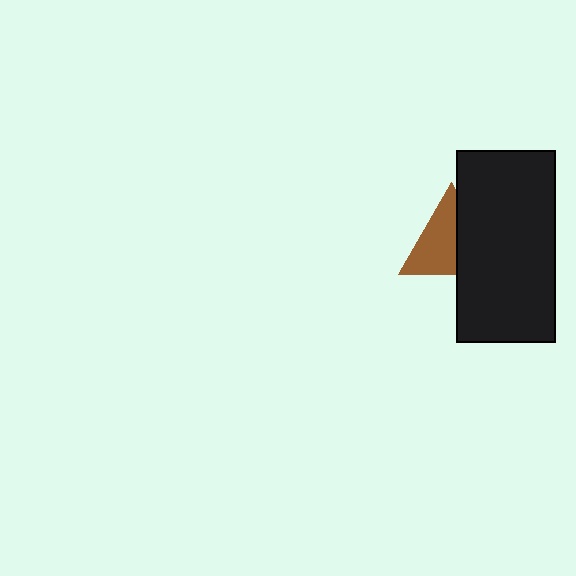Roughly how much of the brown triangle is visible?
About half of it is visible (roughly 57%).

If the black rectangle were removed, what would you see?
You would see the complete brown triangle.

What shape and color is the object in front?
The object in front is a black rectangle.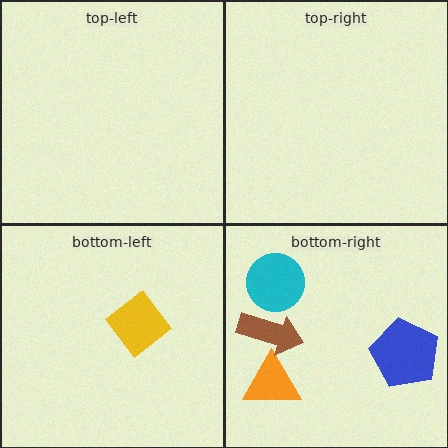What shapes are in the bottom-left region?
The yellow diamond.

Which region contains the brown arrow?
The bottom-right region.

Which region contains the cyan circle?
The bottom-right region.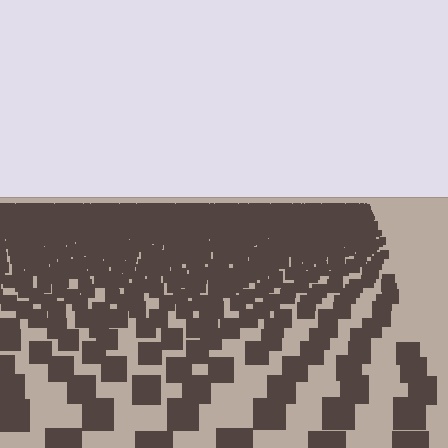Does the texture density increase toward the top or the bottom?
Density increases toward the top.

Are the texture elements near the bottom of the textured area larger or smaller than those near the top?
Larger. Near the bottom, elements are closer to the viewer and appear at a bigger on-screen size.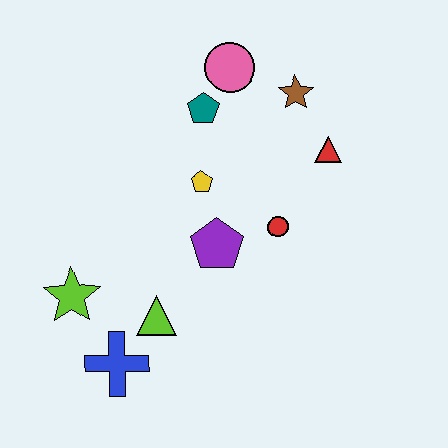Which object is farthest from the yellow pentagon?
The blue cross is farthest from the yellow pentagon.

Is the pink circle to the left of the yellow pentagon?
No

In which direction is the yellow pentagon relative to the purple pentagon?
The yellow pentagon is above the purple pentagon.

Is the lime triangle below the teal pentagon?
Yes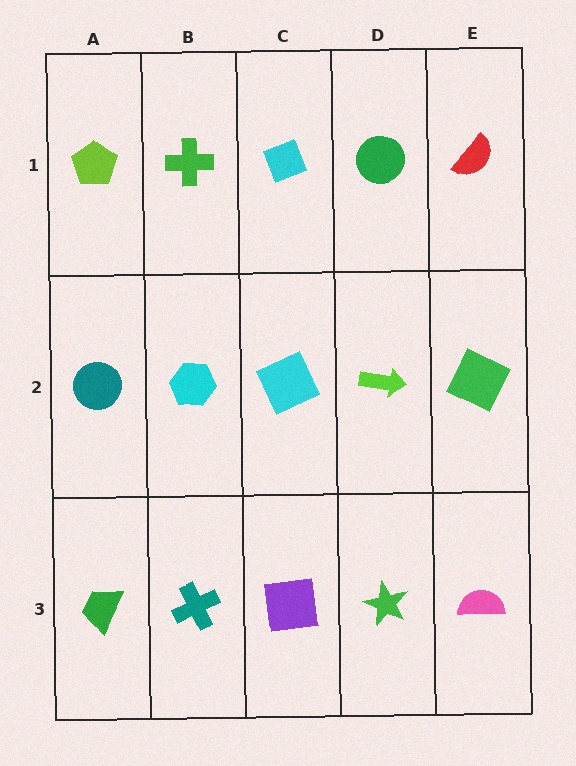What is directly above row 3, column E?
A green square.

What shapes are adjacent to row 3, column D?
A lime arrow (row 2, column D), a purple square (row 3, column C), a pink semicircle (row 3, column E).